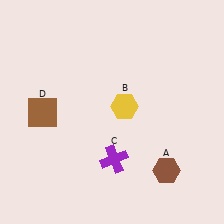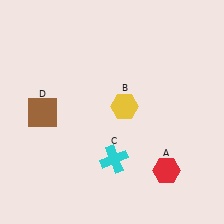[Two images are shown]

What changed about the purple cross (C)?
In Image 1, C is purple. In Image 2, it changed to cyan.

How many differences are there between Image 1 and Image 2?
There are 2 differences between the two images.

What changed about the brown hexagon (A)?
In Image 1, A is brown. In Image 2, it changed to red.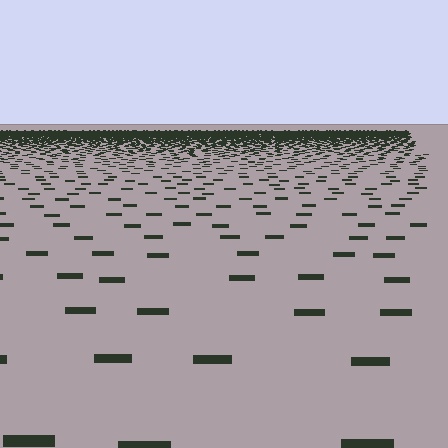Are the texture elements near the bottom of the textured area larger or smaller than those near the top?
Larger. Near the bottom, elements are closer to the viewer and appear at a bigger on-screen size.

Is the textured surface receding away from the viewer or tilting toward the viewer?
The surface is receding away from the viewer. Texture elements get smaller and denser toward the top.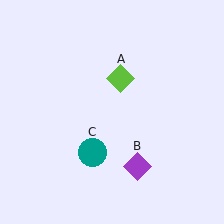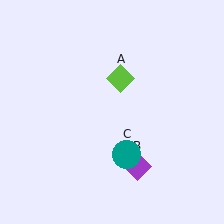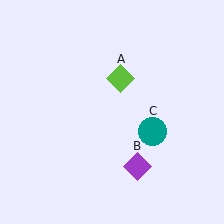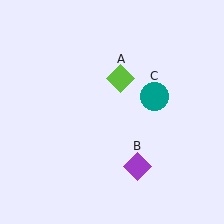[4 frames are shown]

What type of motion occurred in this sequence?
The teal circle (object C) rotated counterclockwise around the center of the scene.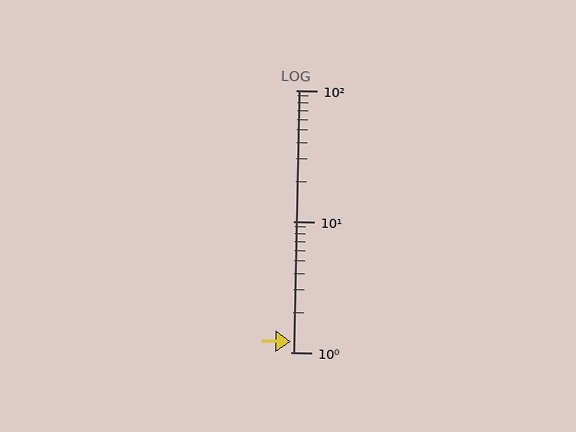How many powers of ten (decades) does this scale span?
The scale spans 2 decades, from 1 to 100.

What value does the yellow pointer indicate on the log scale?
The pointer indicates approximately 1.2.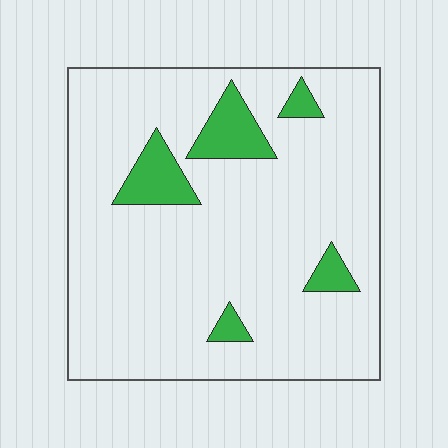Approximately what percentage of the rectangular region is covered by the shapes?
Approximately 10%.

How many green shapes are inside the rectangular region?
5.